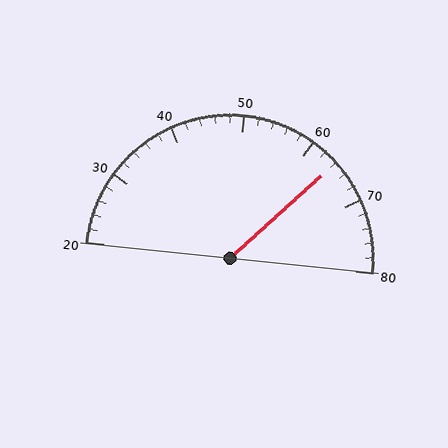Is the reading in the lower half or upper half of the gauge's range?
The reading is in the upper half of the range (20 to 80).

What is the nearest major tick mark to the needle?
The nearest major tick mark is 60.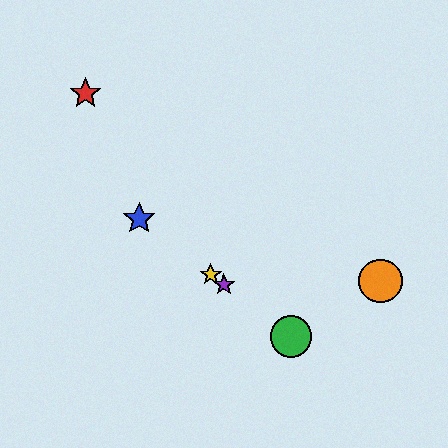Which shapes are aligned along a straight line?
The blue star, the green circle, the yellow star, the purple star are aligned along a straight line.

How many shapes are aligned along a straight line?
4 shapes (the blue star, the green circle, the yellow star, the purple star) are aligned along a straight line.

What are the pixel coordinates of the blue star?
The blue star is at (139, 219).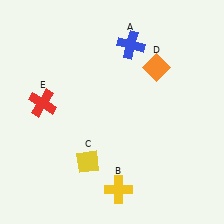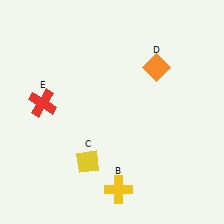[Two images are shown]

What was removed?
The blue cross (A) was removed in Image 2.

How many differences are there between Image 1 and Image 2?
There is 1 difference between the two images.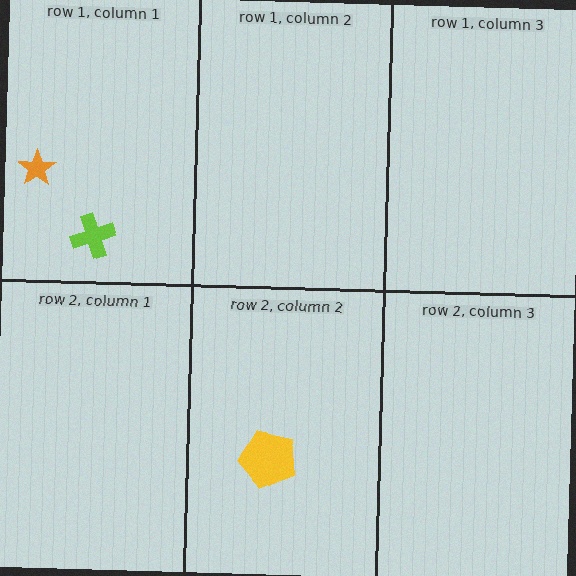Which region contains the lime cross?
The row 1, column 1 region.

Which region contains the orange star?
The row 1, column 1 region.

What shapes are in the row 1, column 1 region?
The lime cross, the orange star.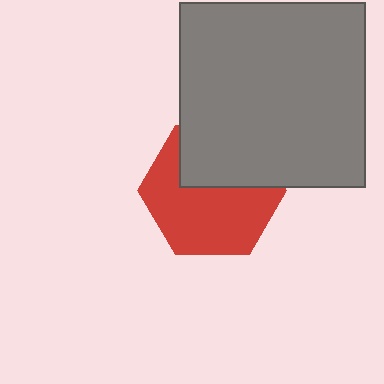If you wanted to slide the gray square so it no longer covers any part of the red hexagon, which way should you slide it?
Slide it up — that is the most direct way to separate the two shapes.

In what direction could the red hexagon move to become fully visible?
The red hexagon could move down. That would shift it out from behind the gray square entirely.